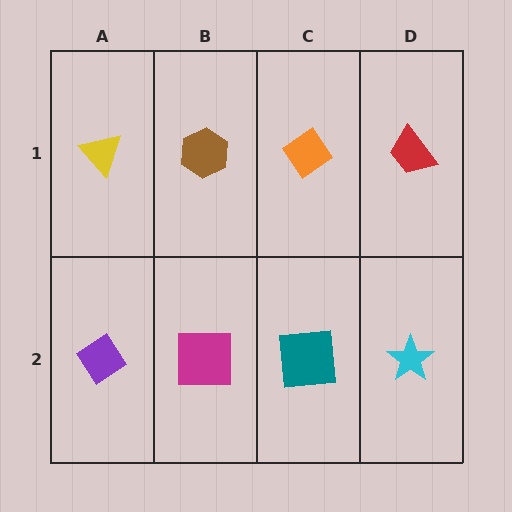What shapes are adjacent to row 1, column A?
A purple diamond (row 2, column A), a brown hexagon (row 1, column B).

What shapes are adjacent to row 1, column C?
A teal square (row 2, column C), a brown hexagon (row 1, column B), a red trapezoid (row 1, column D).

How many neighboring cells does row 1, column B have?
3.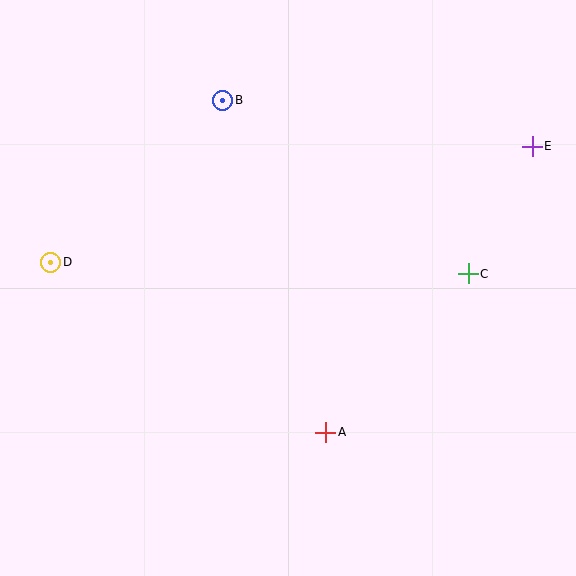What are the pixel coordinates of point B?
Point B is at (223, 100).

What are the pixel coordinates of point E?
Point E is at (532, 146).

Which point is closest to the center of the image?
Point A at (326, 432) is closest to the center.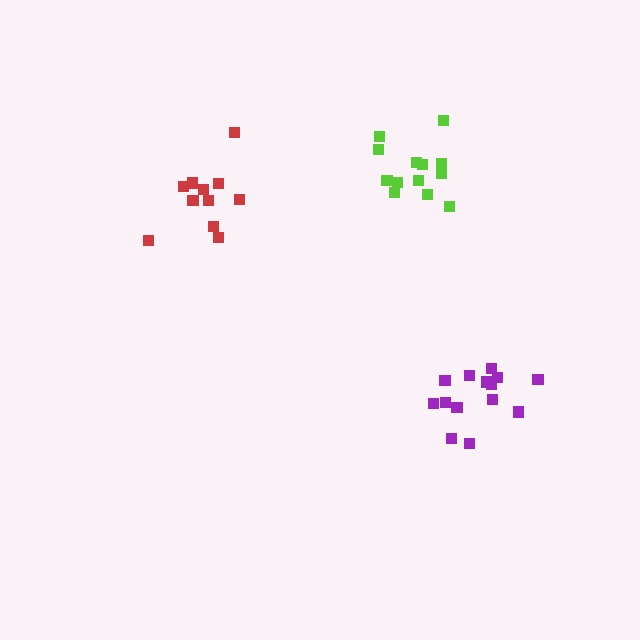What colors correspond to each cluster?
The clusters are colored: red, lime, purple.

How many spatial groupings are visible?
There are 3 spatial groupings.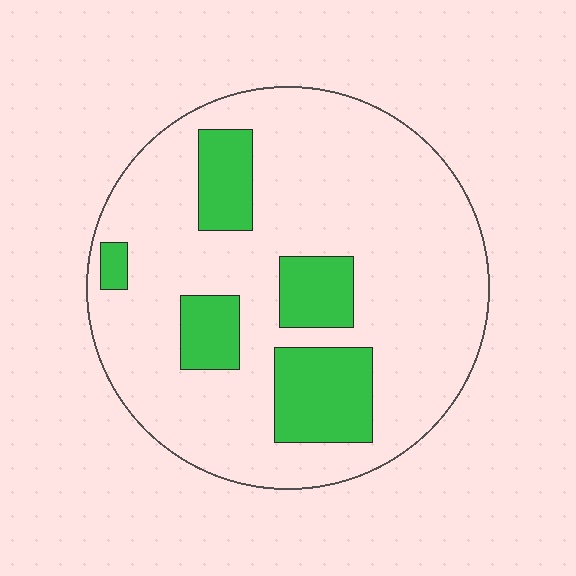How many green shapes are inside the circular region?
5.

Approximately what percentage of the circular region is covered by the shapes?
Approximately 20%.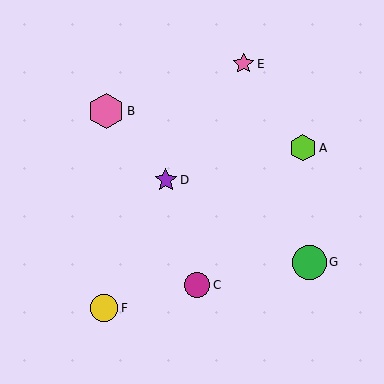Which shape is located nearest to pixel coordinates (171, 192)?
The purple star (labeled D) at (166, 180) is nearest to that location.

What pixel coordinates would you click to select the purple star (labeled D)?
Click at (166, 180) to select the purple star D.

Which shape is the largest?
The pink hexagon (labeled B) is the largest.